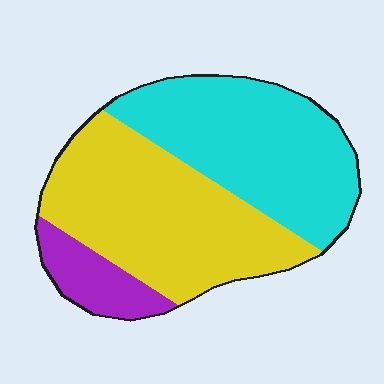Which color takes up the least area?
Purple, at roughly 10%.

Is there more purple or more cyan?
Cyan.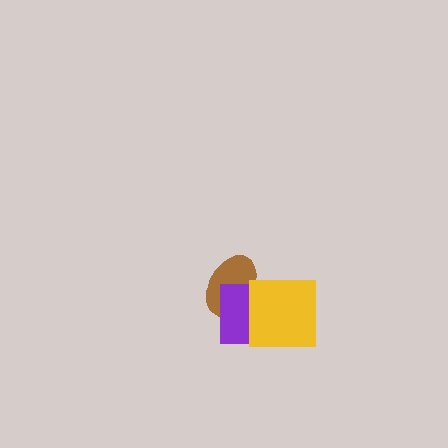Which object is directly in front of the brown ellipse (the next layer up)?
The purple square is directly in front of the brown ellipse.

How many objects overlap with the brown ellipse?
2 objects overlap with the brown ellipse.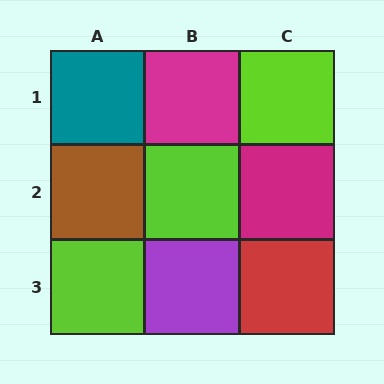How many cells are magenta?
2 cells are magenta.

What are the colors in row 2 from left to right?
Brown, lime, magenta.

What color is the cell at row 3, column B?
Purple.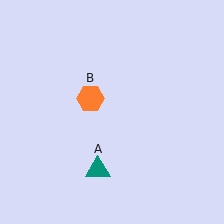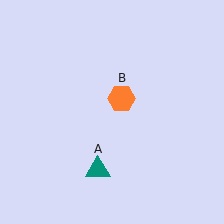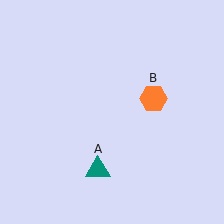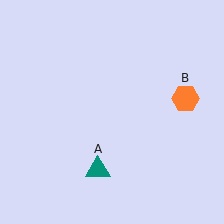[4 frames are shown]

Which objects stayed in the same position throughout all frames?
Teal triangle (object A) remained stationary.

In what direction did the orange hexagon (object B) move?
The orange hexagon (object B) moved right.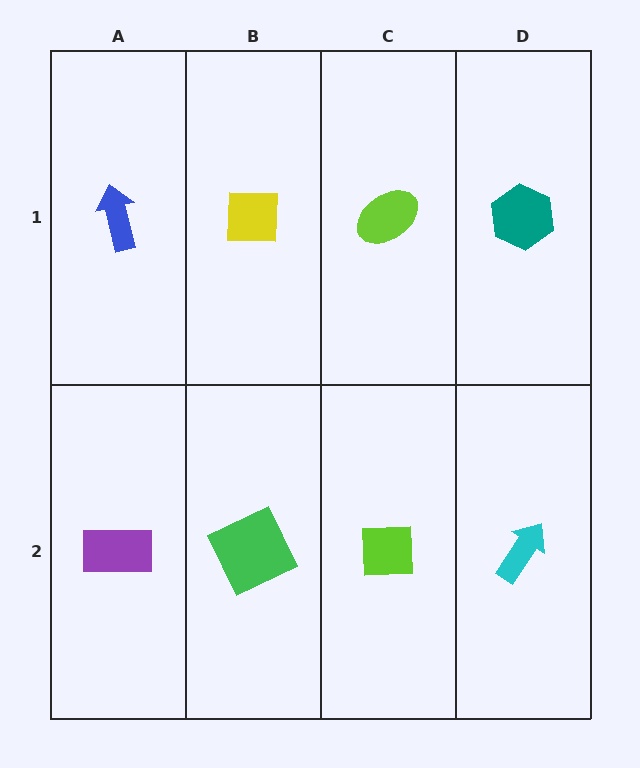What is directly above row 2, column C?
A lime ellipse.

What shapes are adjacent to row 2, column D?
A teal hexagon (row 1, column D), a lime square (row 2, column C).